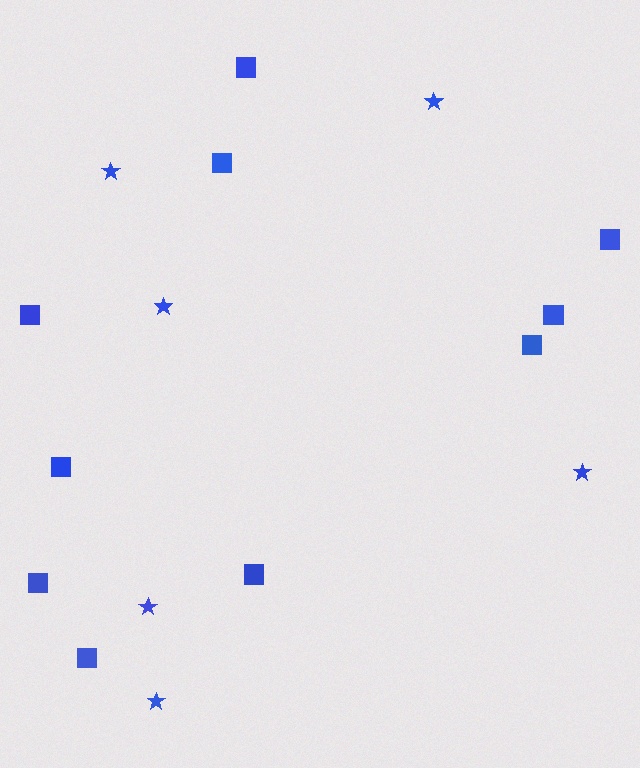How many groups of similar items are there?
There are 2 groups: one group of stars (6) and one group of squares (10).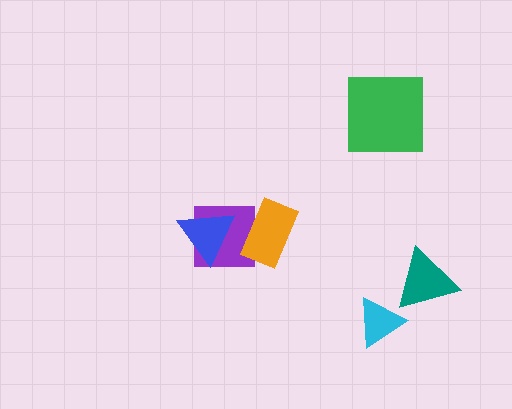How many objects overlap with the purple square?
2 objects overlap with the purple square.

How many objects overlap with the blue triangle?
1 object overlaps with the blue triangle.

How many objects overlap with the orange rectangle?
1 object overlaps with the orange rectangle.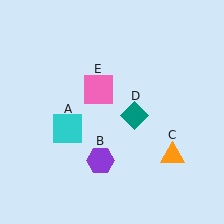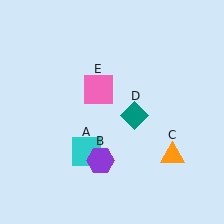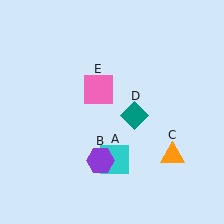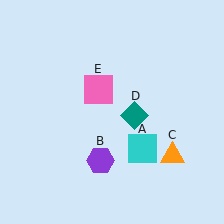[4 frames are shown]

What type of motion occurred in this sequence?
The cyan square (object A) rotated counterclockwise around the center of the scene.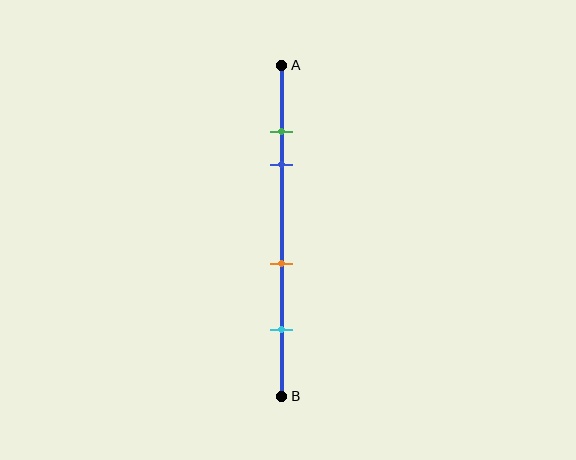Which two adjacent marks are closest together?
The green and blue marks are the closest adjacent pair.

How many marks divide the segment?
There are 4 marks dividing the segment.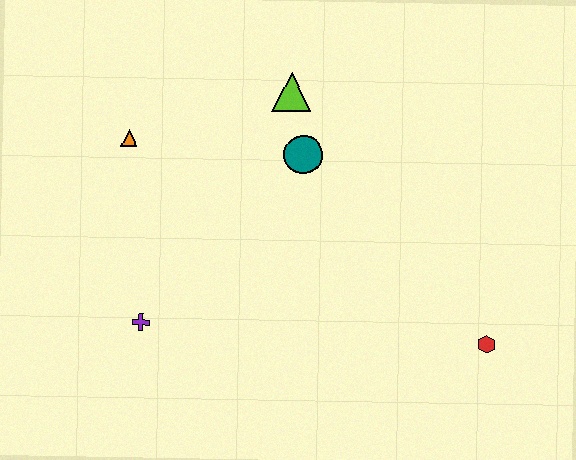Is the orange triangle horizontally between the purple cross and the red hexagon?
No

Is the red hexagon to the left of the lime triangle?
No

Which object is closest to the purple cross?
The orange triangle is closest to the purple cross.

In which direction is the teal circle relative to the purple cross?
The teal circle is above the purple cross.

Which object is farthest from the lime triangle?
The red hexagon is farthest from the lime triangle.